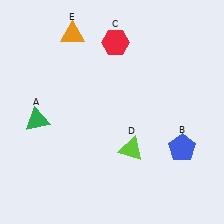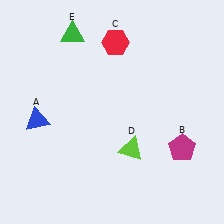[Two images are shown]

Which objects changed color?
A changed from green to blue. B changed from blue to magenta. E changed from orange to green.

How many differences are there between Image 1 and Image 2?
There are 3 differences between the two images.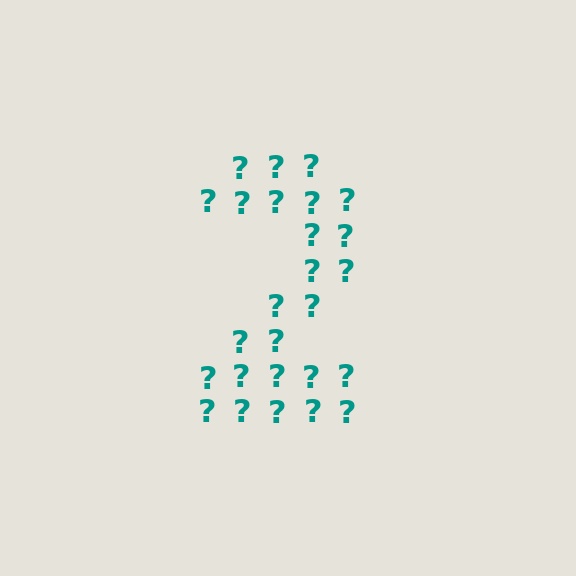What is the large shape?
The large shape is the digit 2.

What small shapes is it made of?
It is made of small question marks.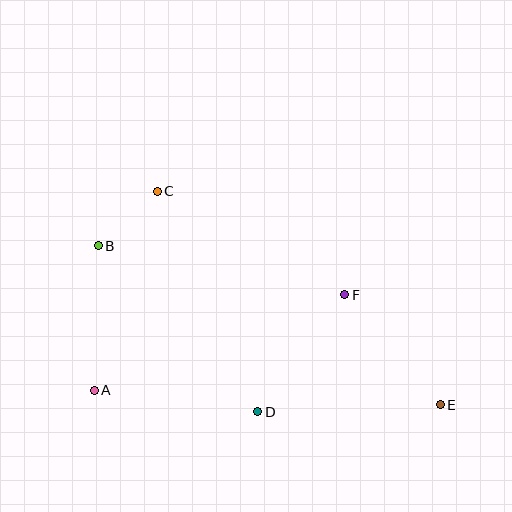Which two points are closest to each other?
Points B and C are closest to each other.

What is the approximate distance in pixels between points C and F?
The distance between C and F is approximately 214 pixels.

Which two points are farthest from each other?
Points B and E are farthest from each other.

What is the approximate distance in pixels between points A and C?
The distance between A and C is approximately 209 pixels.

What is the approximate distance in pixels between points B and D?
The distance between B and D is approximately 230 pixels.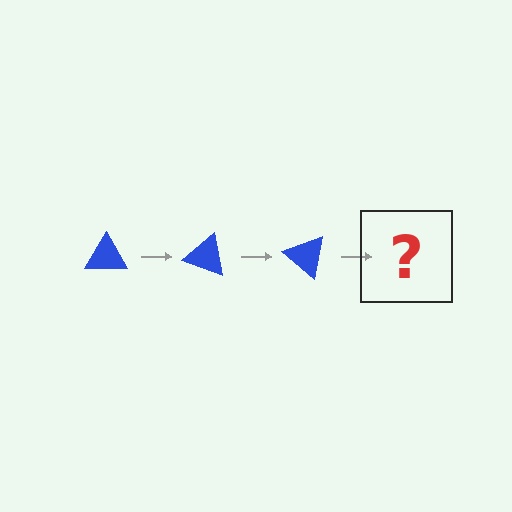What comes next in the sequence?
The next element should be a blue triangle rotated 60 degrees.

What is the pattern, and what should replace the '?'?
The pattern is that the triangle rotates 20 degrees each step. The '?' should be a blue triangle rotated 60 degrees.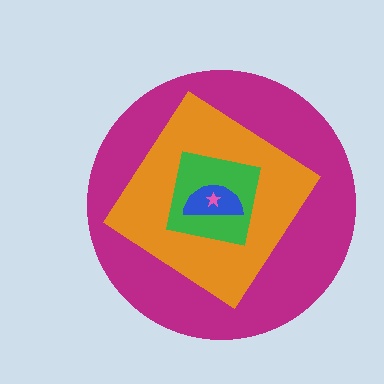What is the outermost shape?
The magenta circle.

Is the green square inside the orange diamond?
Yes.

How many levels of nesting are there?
5.